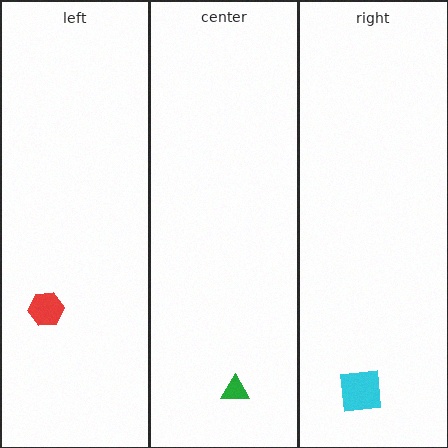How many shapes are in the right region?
1.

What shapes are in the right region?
The cyan square.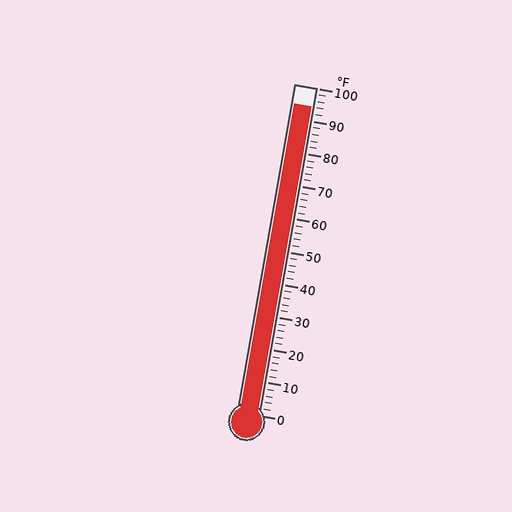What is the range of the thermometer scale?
The thermometer scale ranges from 0°F to 100°F.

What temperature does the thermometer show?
The thermometer shows approximately 94°F.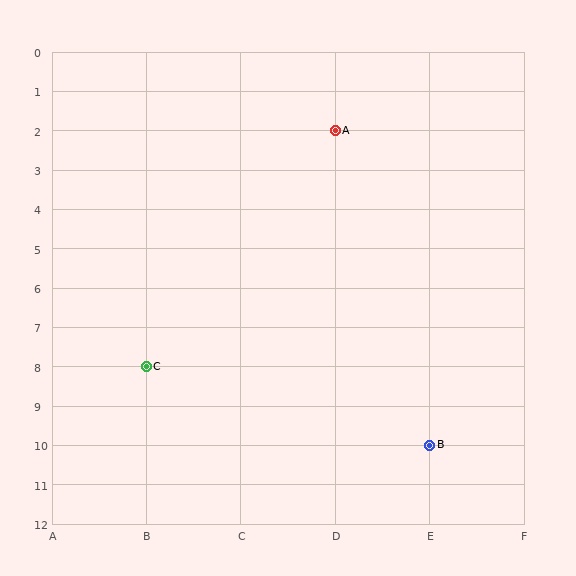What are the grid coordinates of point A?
Point A is at grid coordinates (D, 2).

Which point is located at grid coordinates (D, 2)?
Point A is at (D, 2).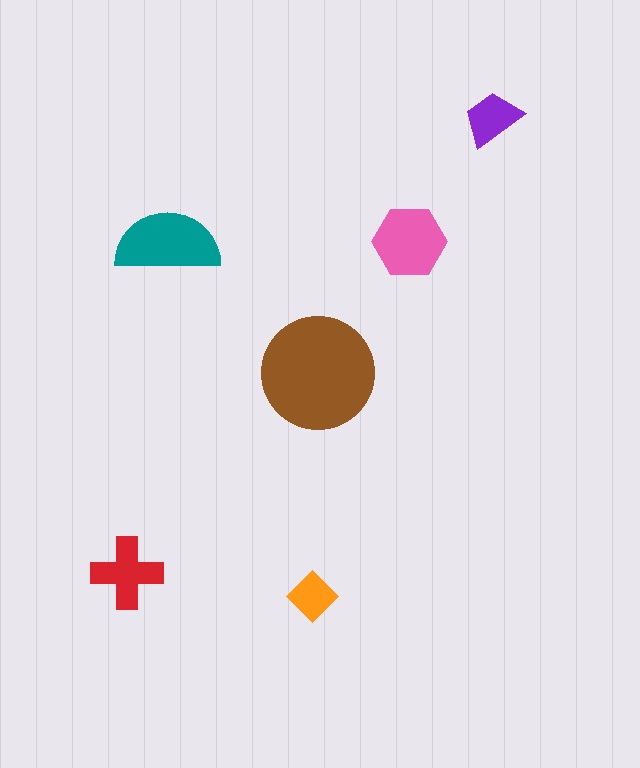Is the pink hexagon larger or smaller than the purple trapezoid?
Larger.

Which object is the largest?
The brown circle.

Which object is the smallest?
The orange diamond.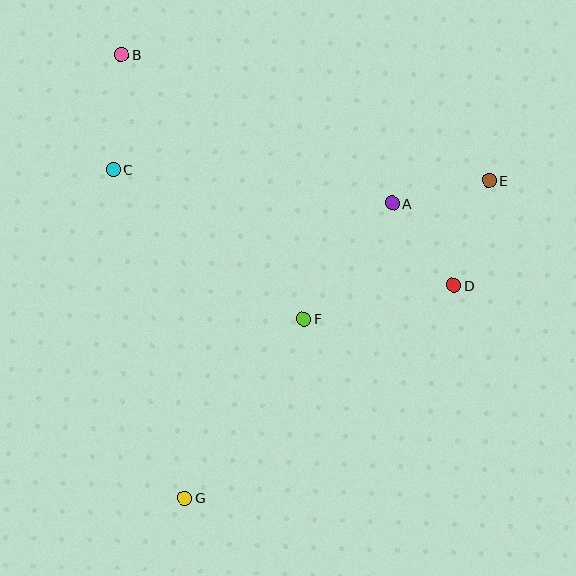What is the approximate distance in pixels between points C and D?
The distance between C and D is approximately 360 pixels.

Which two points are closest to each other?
Points A and E are closest to each other.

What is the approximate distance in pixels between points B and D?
The distance between B and D is approximately 405 pixels.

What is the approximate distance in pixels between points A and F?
The distance between A and F is approximately 146 pixels.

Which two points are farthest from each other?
Points B and G are farthest from each other.